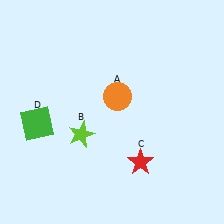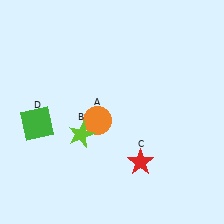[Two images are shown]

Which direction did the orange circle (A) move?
The orange circle (A) moved down.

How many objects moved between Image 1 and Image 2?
1 object moved between the two images.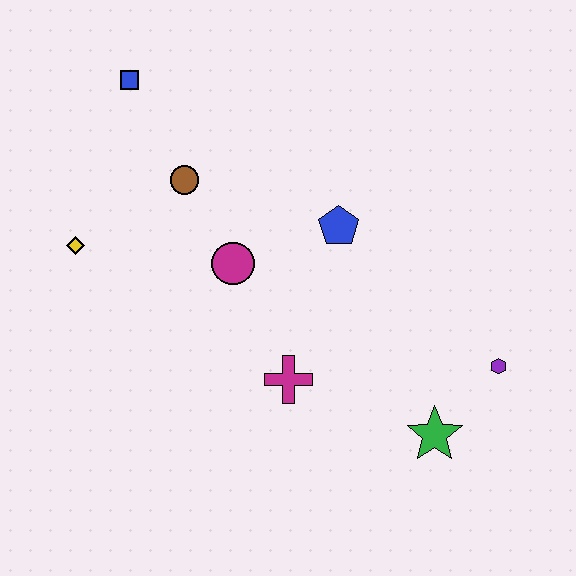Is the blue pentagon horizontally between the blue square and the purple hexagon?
Yes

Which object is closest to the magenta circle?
The brown circle is closest to the magenta circle.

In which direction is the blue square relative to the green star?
The blue square is above the green star.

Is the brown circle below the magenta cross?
No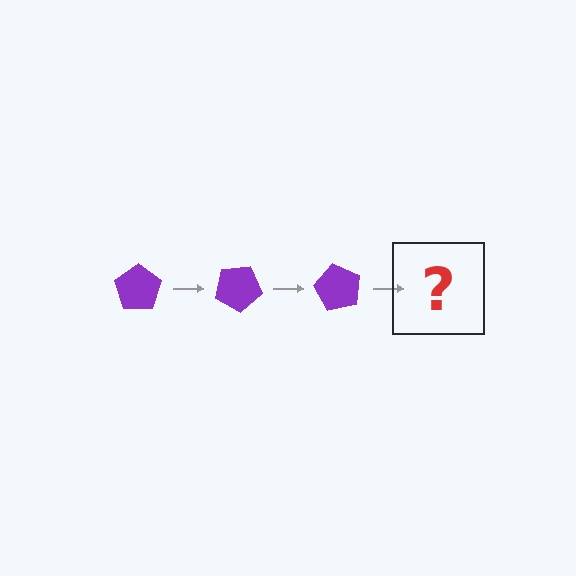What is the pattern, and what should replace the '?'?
The pattern is that the pentagon rotates 30 degrees each step. The '?' should be a purple pentagon rotated 90 degrees.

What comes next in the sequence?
The next element should be a purple pentagon rotated 90 degrees.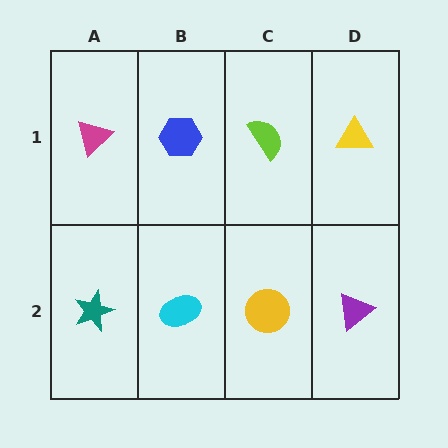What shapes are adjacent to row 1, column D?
A purple triangle (row 2, column D), a lime semicircle (row 1, column C).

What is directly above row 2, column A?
A magenta triangle.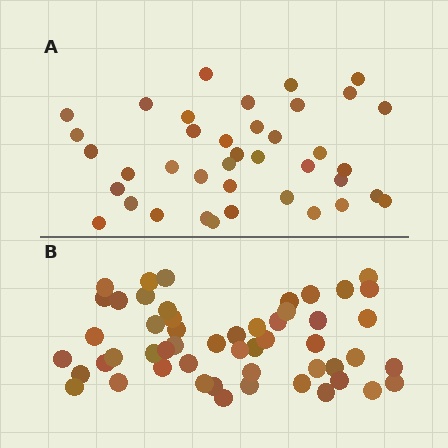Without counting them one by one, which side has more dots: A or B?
Region B (the bottom region) has more dots.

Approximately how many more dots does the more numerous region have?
Region B has approximately 15 more dots than region A.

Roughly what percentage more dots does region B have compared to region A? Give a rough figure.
About 35% more.